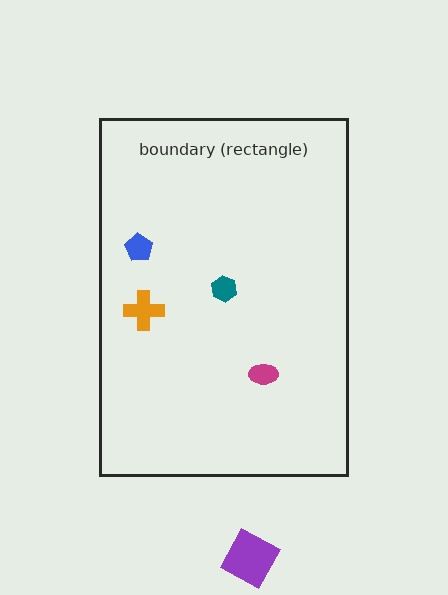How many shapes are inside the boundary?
4 inside, 1 outside.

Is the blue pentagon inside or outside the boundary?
Inside.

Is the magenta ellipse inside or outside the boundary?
Inside.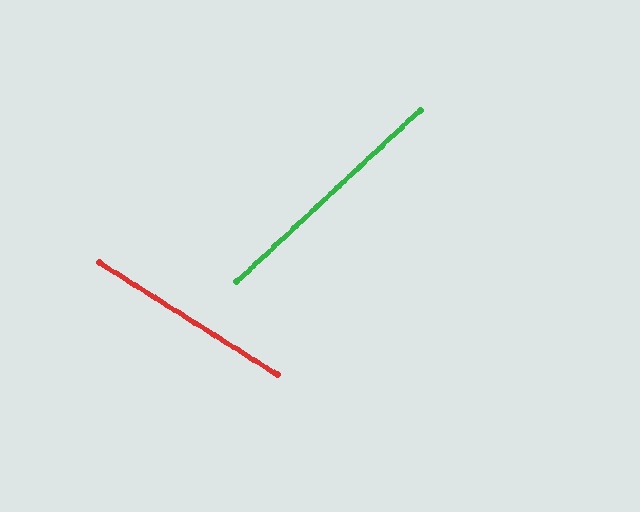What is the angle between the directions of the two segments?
Approximately 75 degrees.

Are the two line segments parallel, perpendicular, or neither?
Neither parallel nor perpendicular — they differ by about 75°.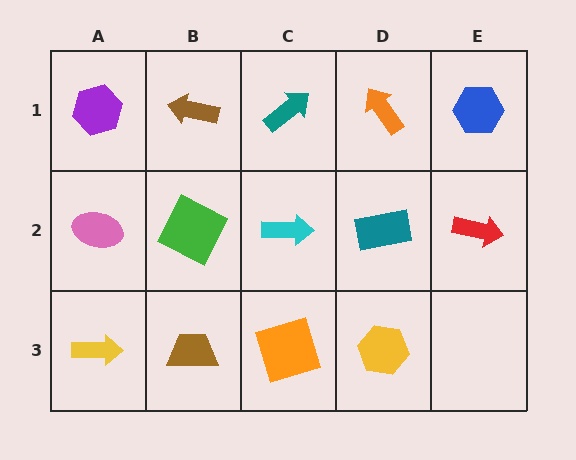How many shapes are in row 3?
4 shapes.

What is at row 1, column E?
A blue hexagon.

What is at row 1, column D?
An orange arrow.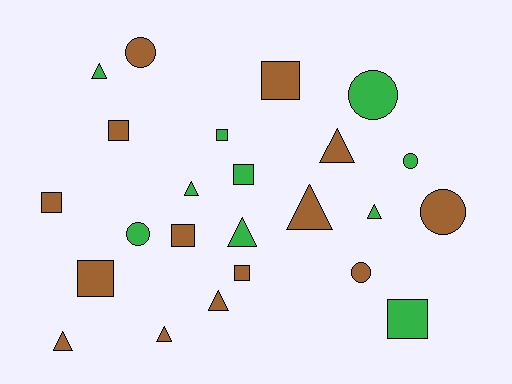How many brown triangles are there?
There are 5 brown triangles.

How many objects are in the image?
There are 24 objects.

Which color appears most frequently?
Brown, with 14 objects.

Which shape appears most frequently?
Square, with 9 objects.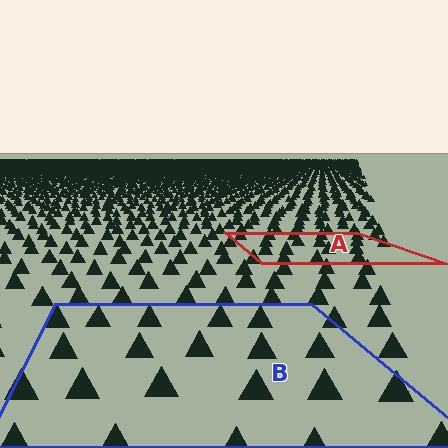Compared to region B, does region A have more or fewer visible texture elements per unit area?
Region A has more texture elements per unit area — they are packed more densely because it is farther away.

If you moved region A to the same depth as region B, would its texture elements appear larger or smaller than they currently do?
They would appear larger. At a closer depth, the same texture elements are projected at a bigger on-screen size.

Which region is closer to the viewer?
Region B is closer. The texture elements there are larger and more spread out.